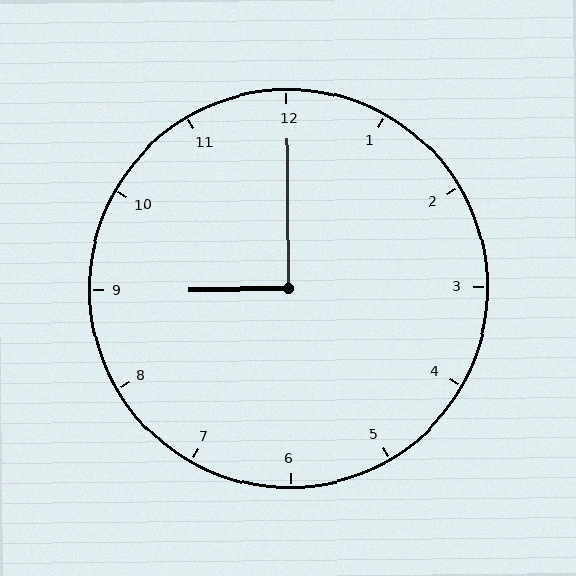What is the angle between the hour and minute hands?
Approximately 90 degrees.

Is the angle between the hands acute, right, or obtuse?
It is right.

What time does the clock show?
9:00.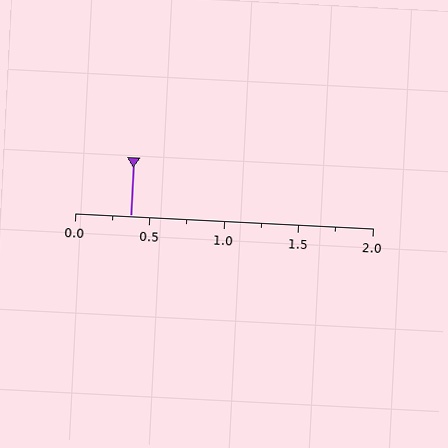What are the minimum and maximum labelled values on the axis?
The axis runs from 0.0 to 2.0.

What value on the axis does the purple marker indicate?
The marker indicates approximately 0.38.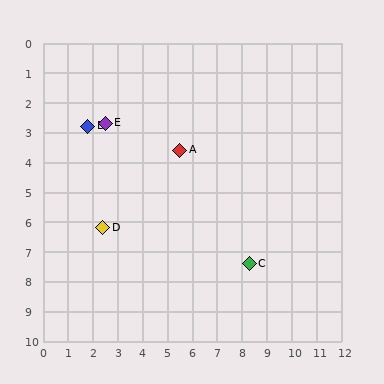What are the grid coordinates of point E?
Point E is at approximately (2.5, 2.7).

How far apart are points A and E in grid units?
Points A and E are about 3.1 grid units apart.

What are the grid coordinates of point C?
Point C is at approximately (8.3, 7.4).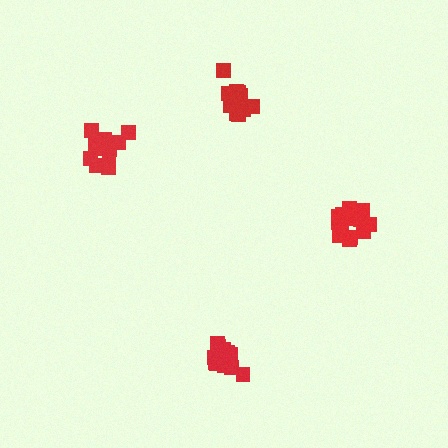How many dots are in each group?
Group 1: 17 dots, Group 2: 17 dots, Group 3: 13 dots, Group 4: 12 dots (59 total).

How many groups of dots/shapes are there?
There are 4 groups.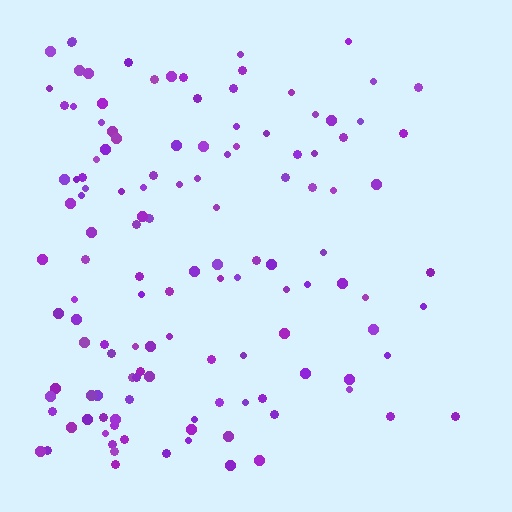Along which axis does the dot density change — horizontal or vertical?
Horizontal.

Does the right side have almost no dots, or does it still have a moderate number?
Still a moderate number, just noticeably fewer than the left.